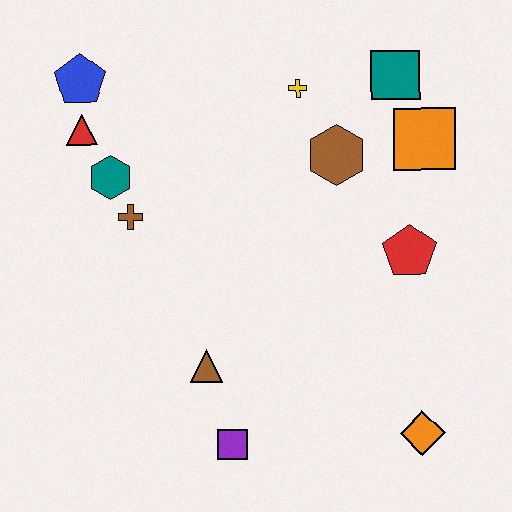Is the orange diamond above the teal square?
No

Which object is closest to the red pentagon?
The orange square is closest to the red pentagon.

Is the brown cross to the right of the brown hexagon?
No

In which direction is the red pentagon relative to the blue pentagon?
The red pentagon is to the right of the blue pentagon.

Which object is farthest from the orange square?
The purple square is farthest from the orange square.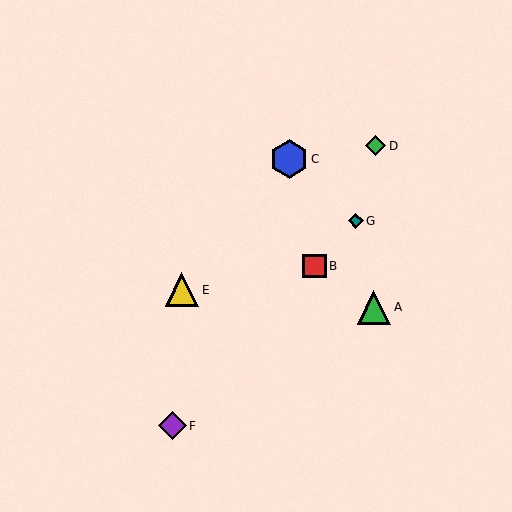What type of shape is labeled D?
Shape D is a green diamond.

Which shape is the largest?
The blue hexagon (labeled C) is the largest.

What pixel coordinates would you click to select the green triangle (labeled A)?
Click at (374, 307) to select the green triangle A.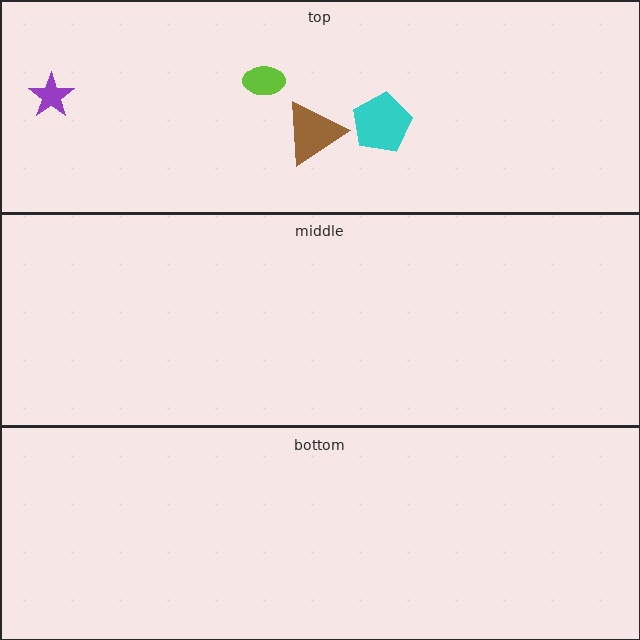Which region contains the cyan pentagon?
The top region.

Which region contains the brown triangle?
The top region.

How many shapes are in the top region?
4.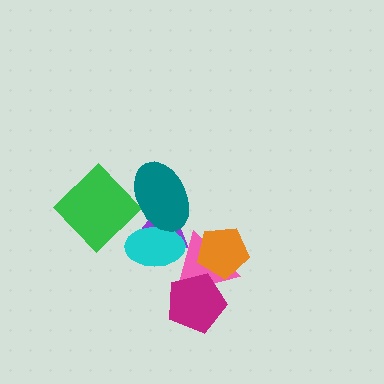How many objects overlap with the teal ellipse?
2 objects overlap with the teal ellipse.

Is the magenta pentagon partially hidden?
No, no other shape covers it.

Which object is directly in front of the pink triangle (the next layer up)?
The cyan ellipse is directly in front of the pink triangle.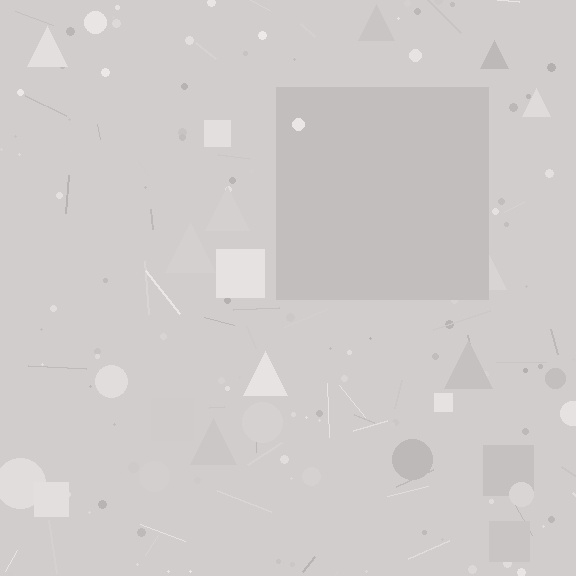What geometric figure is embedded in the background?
A square is embedded in the background.